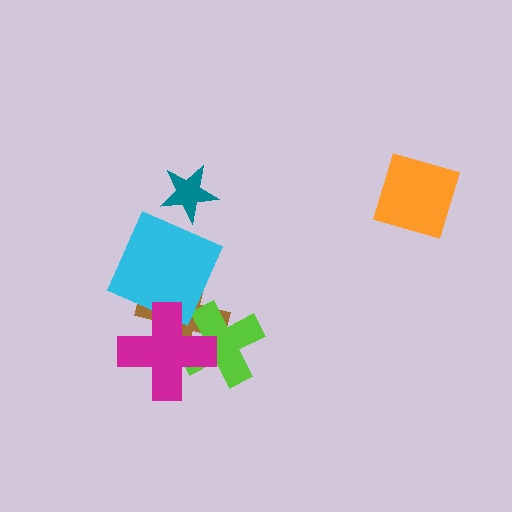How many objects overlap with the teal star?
0 objects overlap with the teal star.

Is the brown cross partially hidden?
Yes, it is partially covered by another shape.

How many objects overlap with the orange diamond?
0 objects overlap with the orange diamond.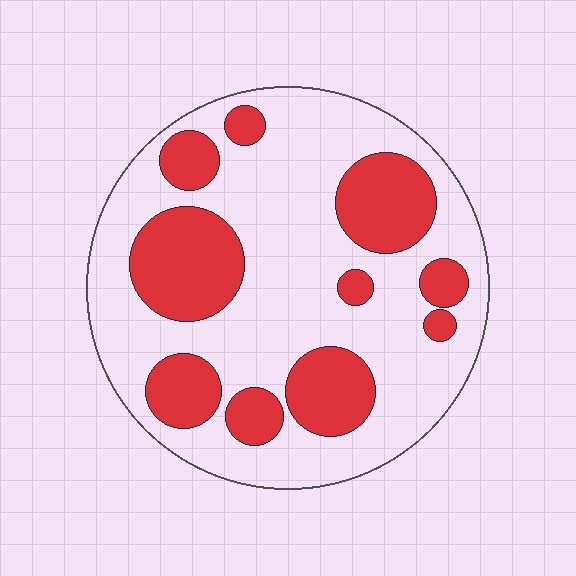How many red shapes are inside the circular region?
10.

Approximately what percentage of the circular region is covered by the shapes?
Approximately 30%.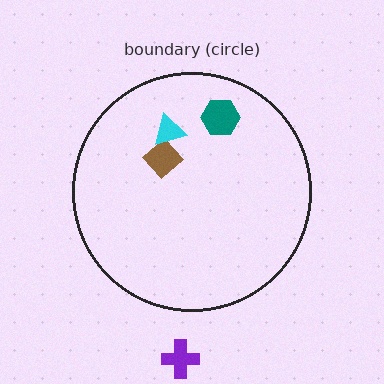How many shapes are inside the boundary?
3 inside, 1 outside.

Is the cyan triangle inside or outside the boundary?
Inside.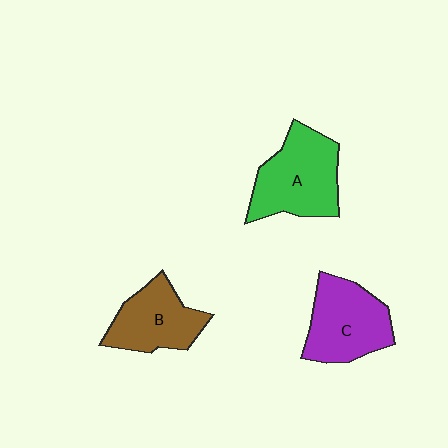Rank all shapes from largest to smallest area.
From largest to smallest: A (green), C (purple), B (brown).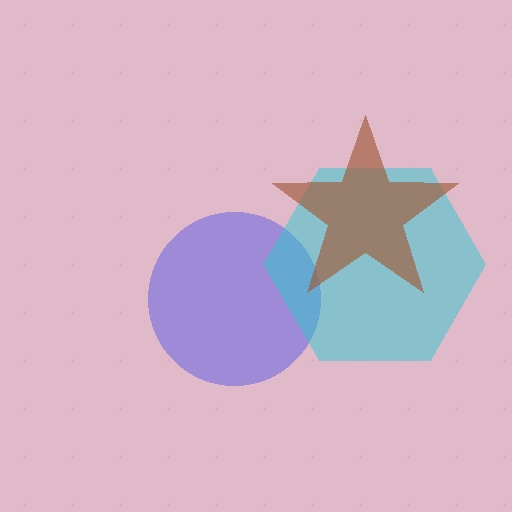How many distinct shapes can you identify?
There are 3 distinct shapes: a blue circle, a cyan hexagon, a brown star.